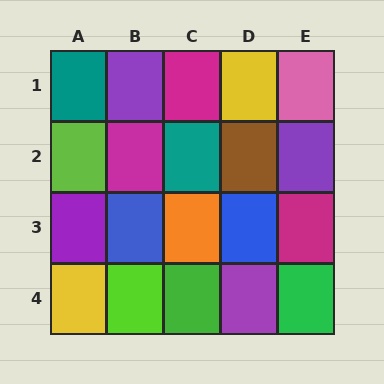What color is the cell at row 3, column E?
Magenta.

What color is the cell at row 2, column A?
Lime.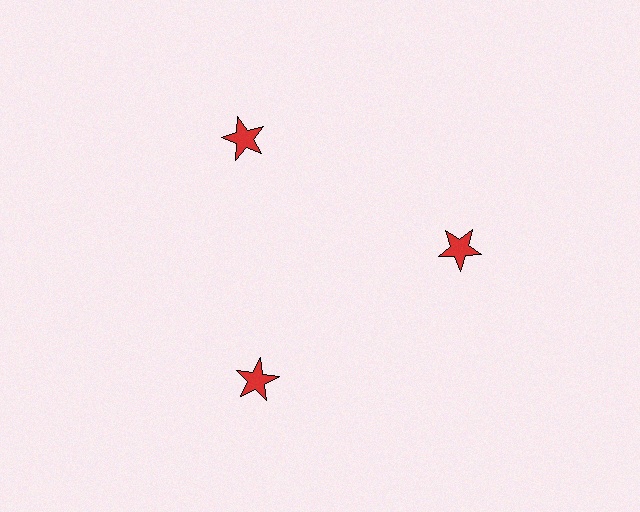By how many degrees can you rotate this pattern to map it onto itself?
The pattern maps onto itself every 120 degrees of rotation.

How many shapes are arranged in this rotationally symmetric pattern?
There are 3 shapes, arranged in 3 groups of 1.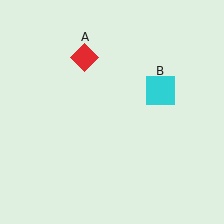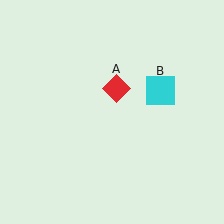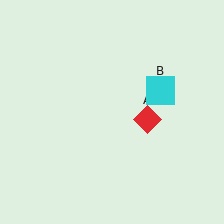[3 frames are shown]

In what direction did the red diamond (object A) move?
The red diamond (object A) moved down and to the right.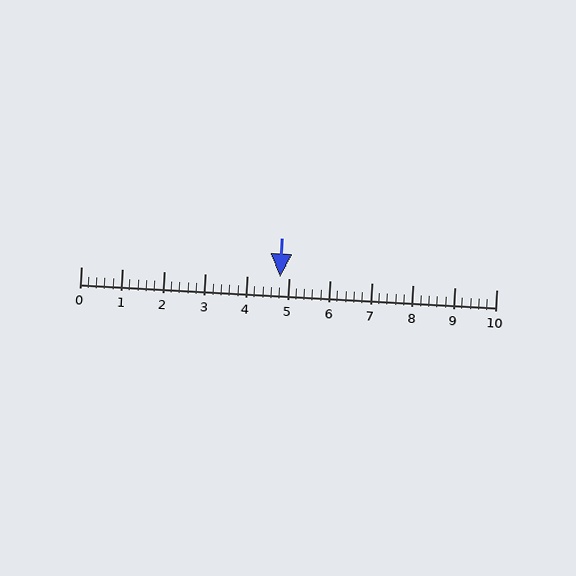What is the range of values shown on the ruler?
The ruler shows values from 0 to 10.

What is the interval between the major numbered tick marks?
The major tick marks are spaced 1 units apart.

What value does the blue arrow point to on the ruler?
The blue arrow points to approximately 4.8.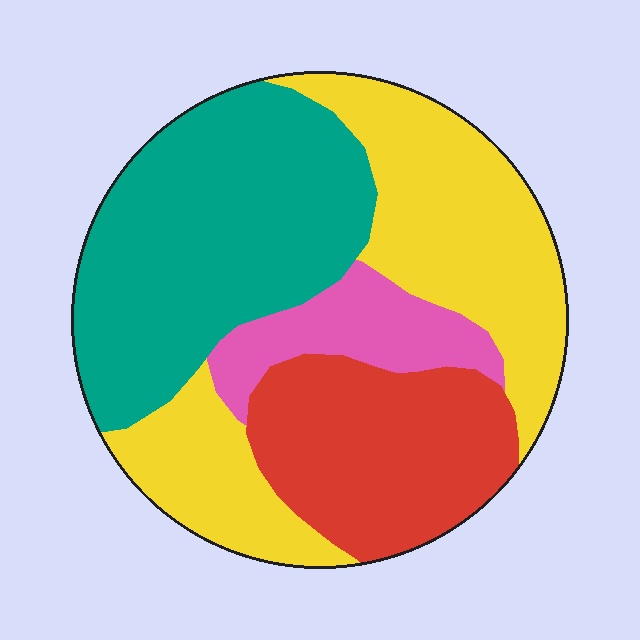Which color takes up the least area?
Pink, at roughly 10%.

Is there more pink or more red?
Red.